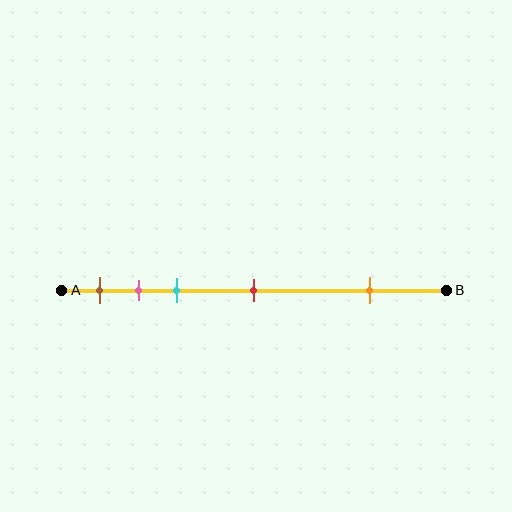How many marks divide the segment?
There are 5 marks dividing the segment.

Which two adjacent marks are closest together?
The pink and cyan marks are the closest adjacent pair.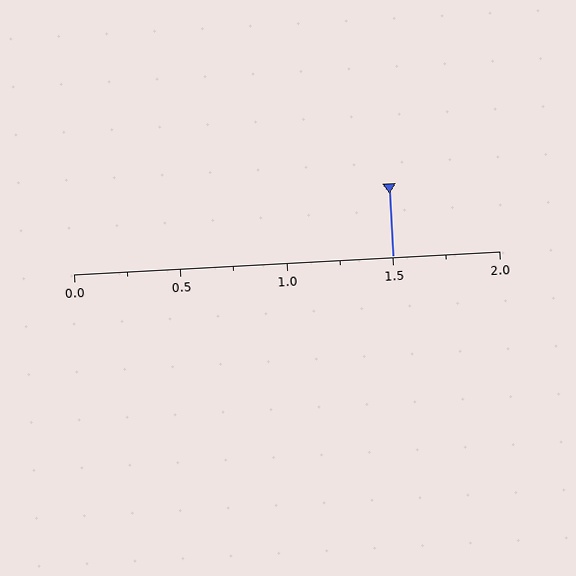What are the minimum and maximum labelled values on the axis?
The axis runs from 0.0 to 2.0.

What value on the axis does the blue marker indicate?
The marker indicates approximately 1.5.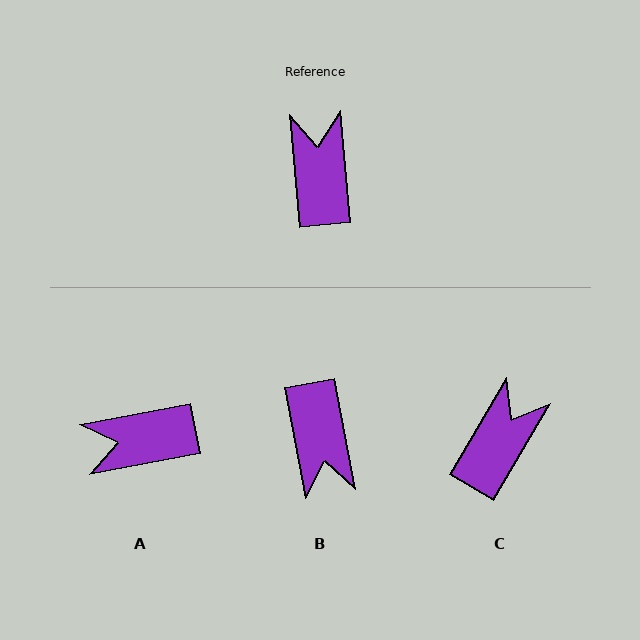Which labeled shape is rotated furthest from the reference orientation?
B, about 175 degrees away.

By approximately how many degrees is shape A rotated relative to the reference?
Approximately 95 degrees counter-clockwise.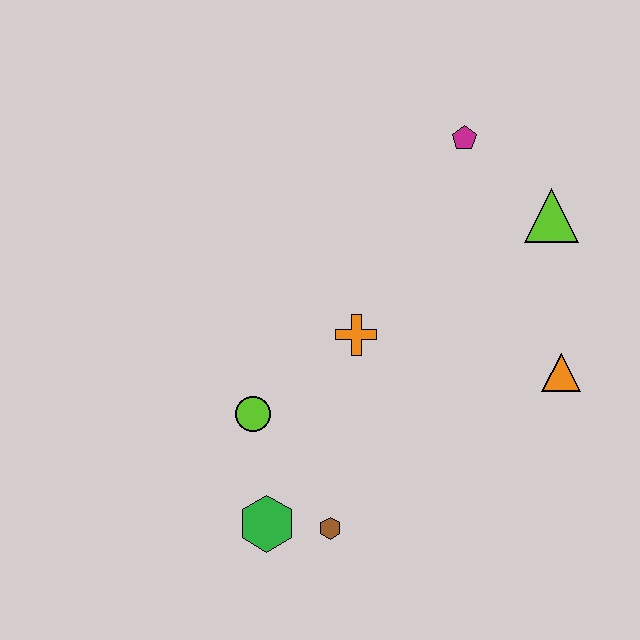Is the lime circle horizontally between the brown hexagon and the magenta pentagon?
No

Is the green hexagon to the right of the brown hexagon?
No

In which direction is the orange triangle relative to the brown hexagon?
The orange triangle is to the right of the brown hexagon.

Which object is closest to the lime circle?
The green hexagon is closest to the lime circle.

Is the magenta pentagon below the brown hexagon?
No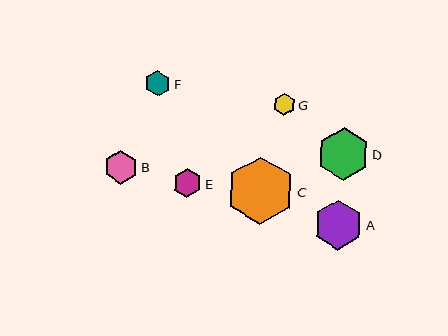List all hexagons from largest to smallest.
From largest to smallest: C, D, A, B, E, F, G.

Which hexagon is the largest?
Hexagon C is the largest with a size of approximately 68 pixels.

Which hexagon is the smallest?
Hexagon G is the smallest with a size of approximately 22 pixels.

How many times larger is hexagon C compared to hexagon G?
Hexagon C is approximately 3.1 times the size of hexagon G.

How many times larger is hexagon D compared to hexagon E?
Hexagon D is approximately 1.8 times the size of hexagon E.